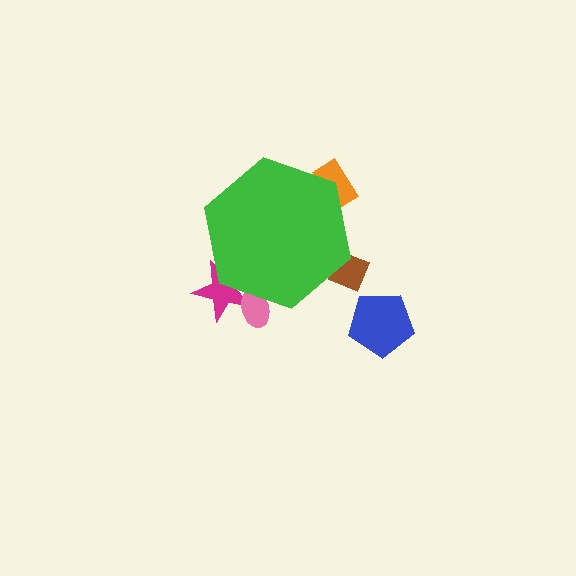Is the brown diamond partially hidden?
Yes, the brown diamond is partially hidden behind the green hexagon.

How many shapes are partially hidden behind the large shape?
4 shapes are partially hidden.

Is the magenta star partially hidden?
Yes, the magenta star is partially hidden behind the green hexagon.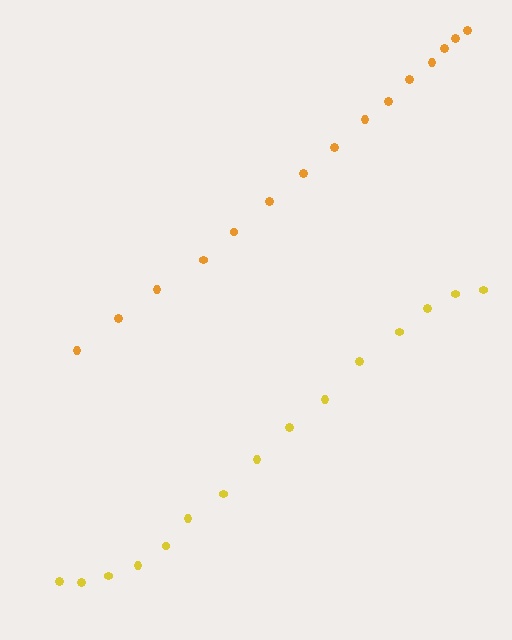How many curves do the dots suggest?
There are 2 distinct paths.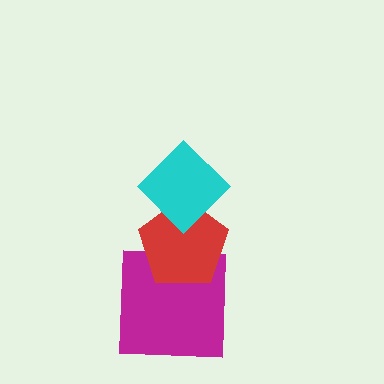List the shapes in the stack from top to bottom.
From top to bottom: the cyan diamond, the red pentagon, the magenta square.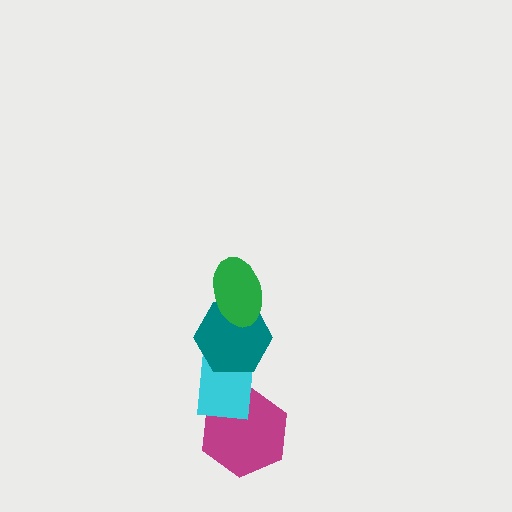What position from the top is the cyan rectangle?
The cyan rectangle is 3rd from the top.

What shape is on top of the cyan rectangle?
The teal hexagon is on top of the cyan rectangle.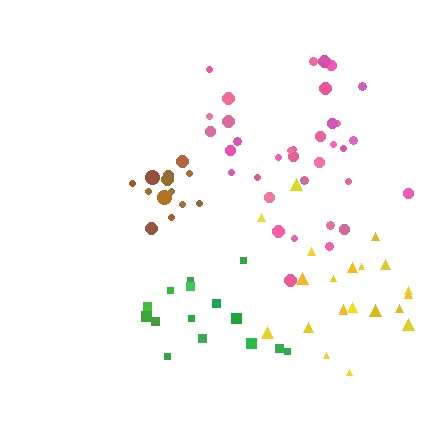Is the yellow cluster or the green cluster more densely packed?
Green.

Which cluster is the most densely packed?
Brown.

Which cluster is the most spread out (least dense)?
Yellow.